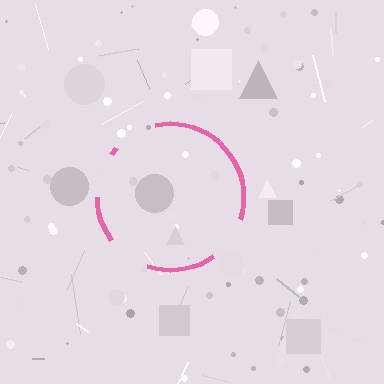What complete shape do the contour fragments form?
The contour fragments form a circle.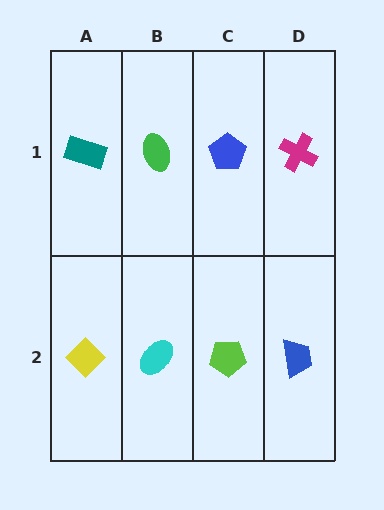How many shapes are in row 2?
4 shapes.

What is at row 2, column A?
A yellow diamond.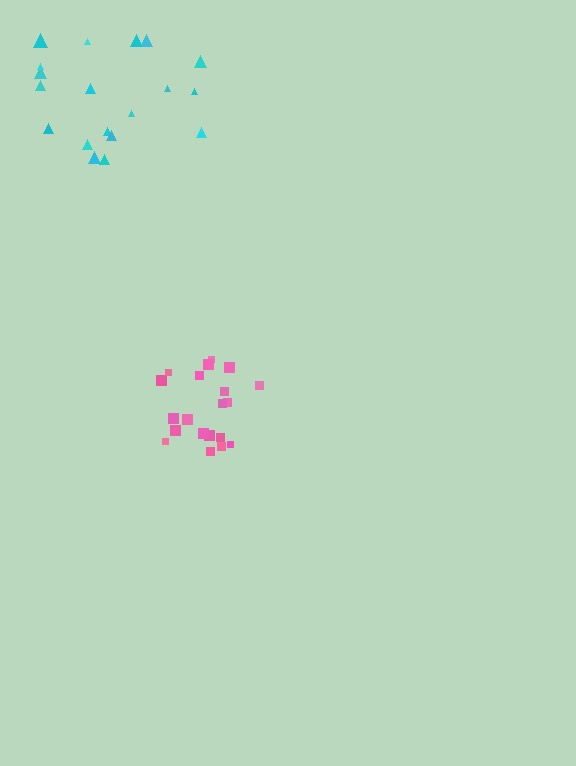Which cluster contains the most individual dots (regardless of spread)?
Pink (20).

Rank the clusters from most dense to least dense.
pink, cyan.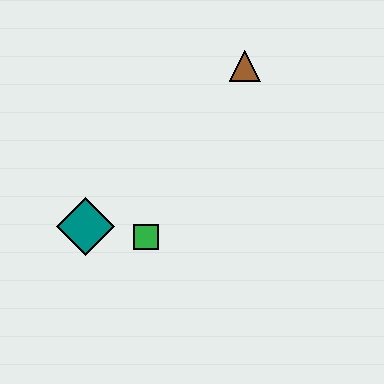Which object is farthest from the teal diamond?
The brown triangle is farthest from the teal diamond.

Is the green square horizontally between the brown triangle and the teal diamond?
Yes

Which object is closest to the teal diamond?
The green square is closest to the teal diamond.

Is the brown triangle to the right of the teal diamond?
Yes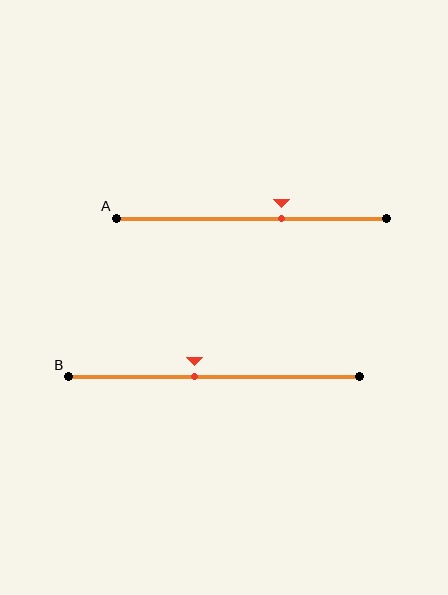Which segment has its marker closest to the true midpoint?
Segment B has its marker closest to the true midpoint.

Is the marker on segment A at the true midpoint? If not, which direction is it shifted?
No, the marker on segment A is shifted to the right by about 11% of the segment length.